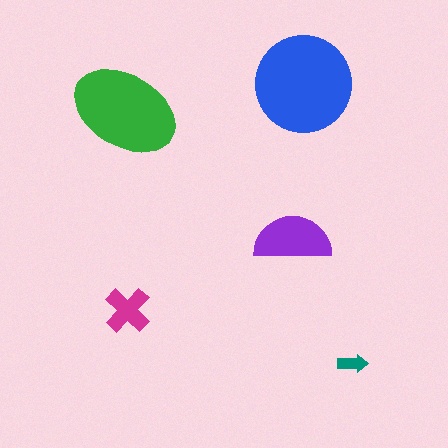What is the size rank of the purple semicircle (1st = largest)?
3rd.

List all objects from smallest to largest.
The teal arrow, the magenta cross, the purple semicircle, the green ellipse, the blue circle.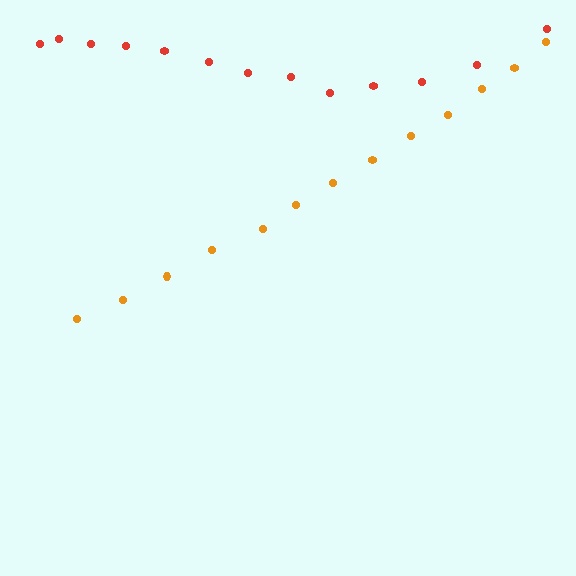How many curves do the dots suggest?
There are 2 distinct paths.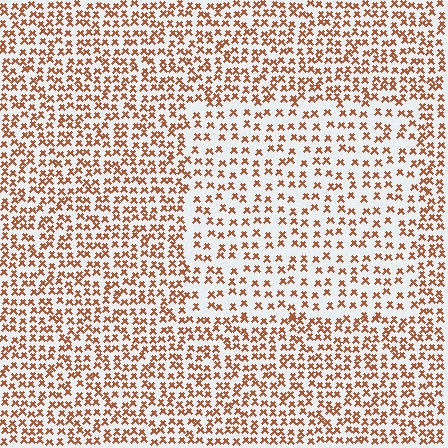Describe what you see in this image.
The image contains small brown elements arranged at two different densities. A rectangle-shaped region is visible where the elements are less densely packed than the surrounding area.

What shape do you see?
I see a rectangle.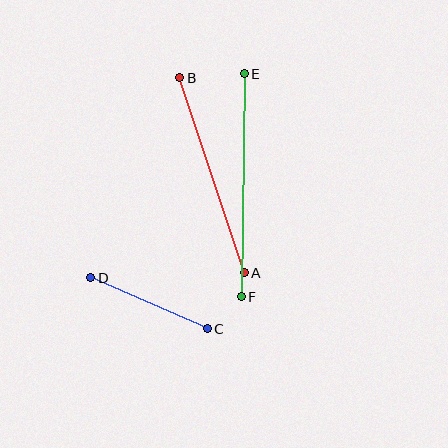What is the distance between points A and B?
The distance is approximately 206 pixels.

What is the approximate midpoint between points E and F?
The midpoint is at approximately (243, 185) pixels.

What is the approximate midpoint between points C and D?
The midpoint is at approximately (149, 303) pixels.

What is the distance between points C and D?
The distance is approximately 127 pixels.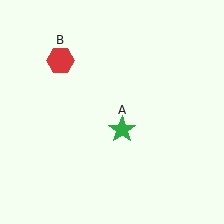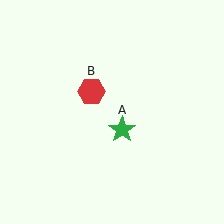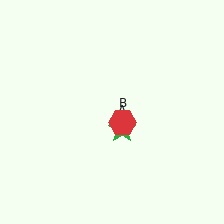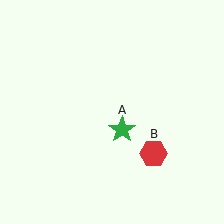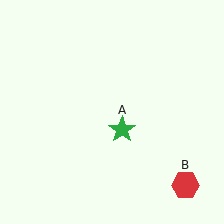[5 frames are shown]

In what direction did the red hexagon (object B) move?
The red hexagon (object B) moved down and to the right.